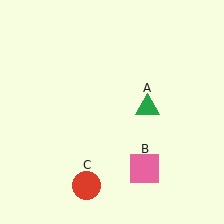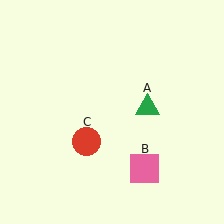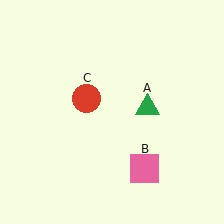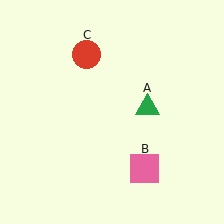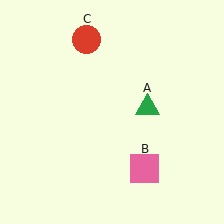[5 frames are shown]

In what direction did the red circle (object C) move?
The red circle (object C) moved up.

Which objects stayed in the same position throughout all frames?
Green triangle (object A) and pink square (object B) remained stationary.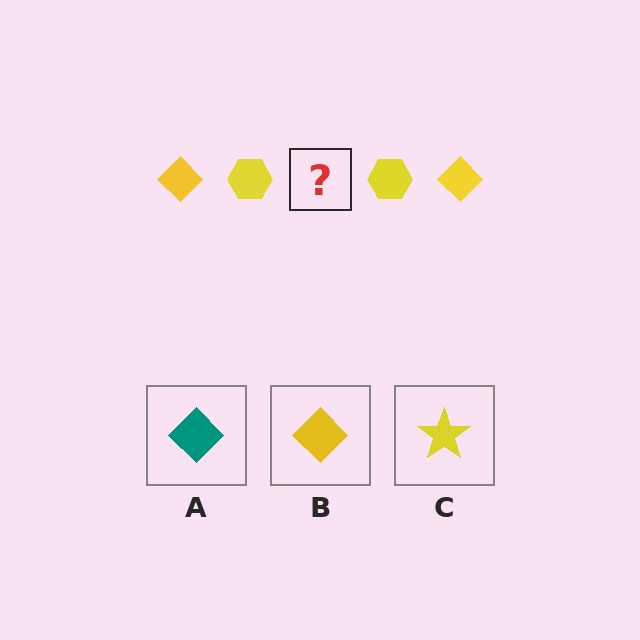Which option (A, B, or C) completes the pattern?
B.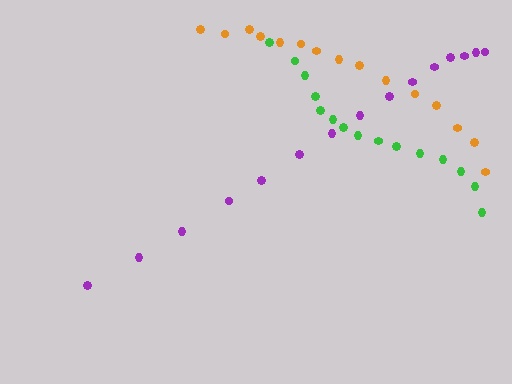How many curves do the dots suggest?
There are 3 distinct paths.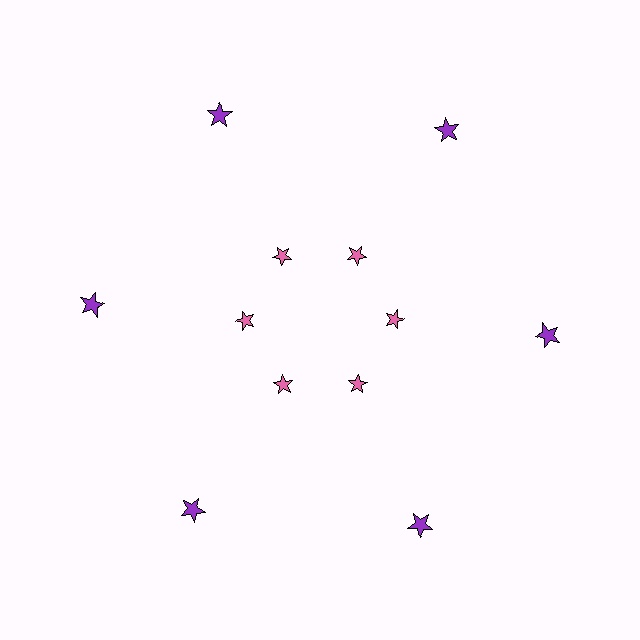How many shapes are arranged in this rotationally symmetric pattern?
There are 12 shapes, arranged in 6 groups of 2.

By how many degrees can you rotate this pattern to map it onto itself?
The pattern maps onto itself every 60 degrees of rotation.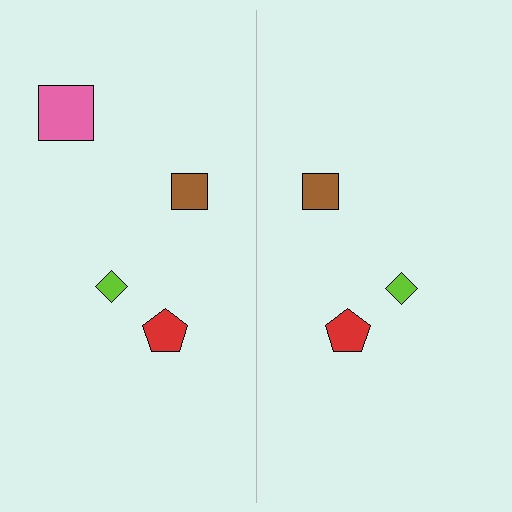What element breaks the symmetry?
A pink square is missing from the right side.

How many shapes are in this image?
There are 7 shapes in this image.